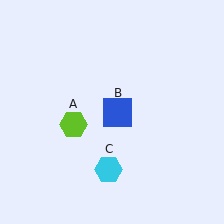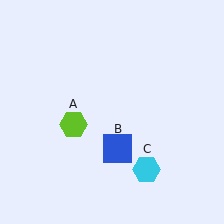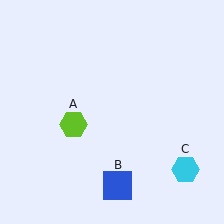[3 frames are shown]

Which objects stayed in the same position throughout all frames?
Lime hexagon (object A) remained stationary.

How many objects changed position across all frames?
2 objects changed position: blue square (object B), cyan hexagon (object C).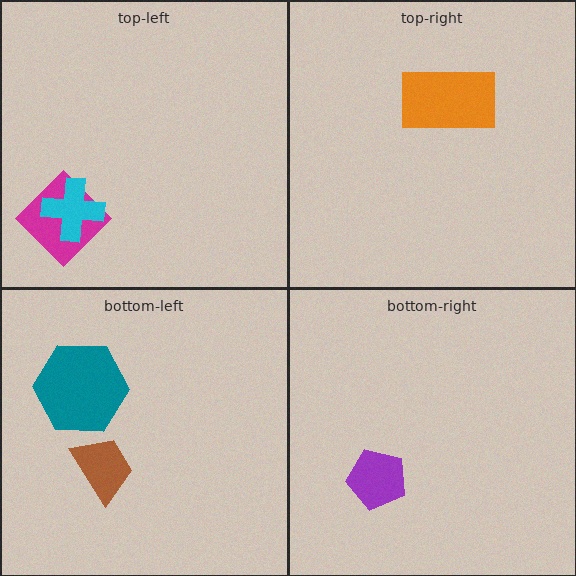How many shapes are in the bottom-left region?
2.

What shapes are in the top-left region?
The magenta diamond, the cyan cross.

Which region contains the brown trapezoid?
The bottom-left region.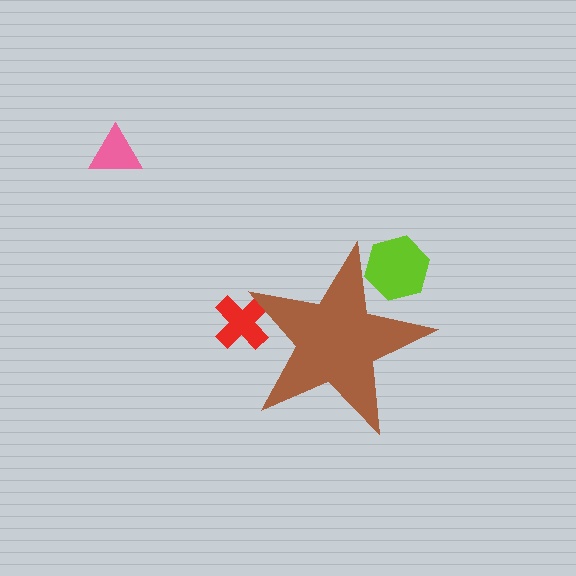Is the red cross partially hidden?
Yes, the red cross is partially hidden behind the brown star.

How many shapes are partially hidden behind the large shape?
2 shapes are partially hidden.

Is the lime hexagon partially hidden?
Yes, the lime hexagon is partially hidden behind the brown star.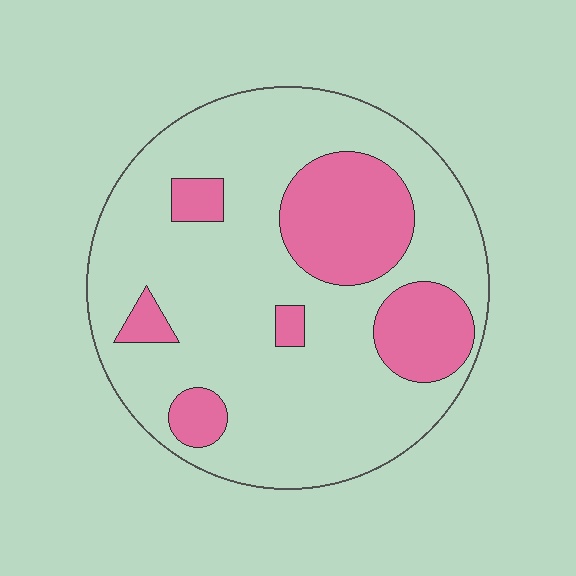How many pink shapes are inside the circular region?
6.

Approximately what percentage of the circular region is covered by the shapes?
Approximately 25%.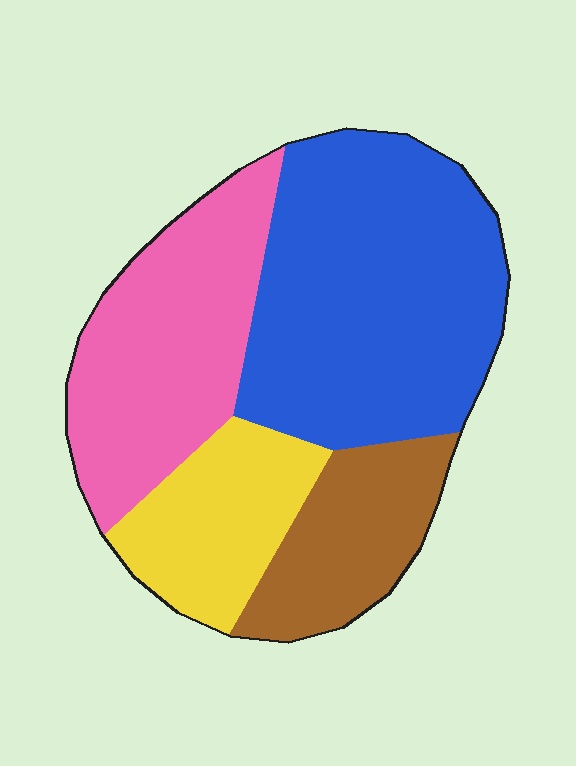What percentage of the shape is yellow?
Yellow covers roughly 15% of the shape.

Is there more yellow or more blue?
Blue.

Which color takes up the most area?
Blue, at roughly 40%.